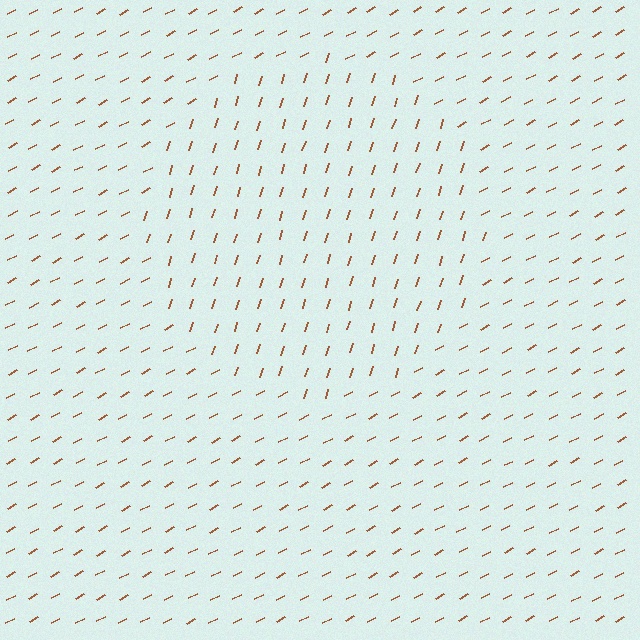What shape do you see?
I see a circle.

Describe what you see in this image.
The image is filled with small brown line segments. A circle region in the image has lines oriented differently from the surrounding lines, creating a visible texture boundary.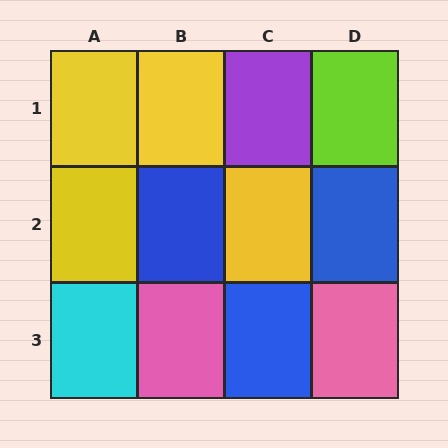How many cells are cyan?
1 cell is cyan.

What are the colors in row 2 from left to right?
Yellow, blue, yellow, blue.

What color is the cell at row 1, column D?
Lime.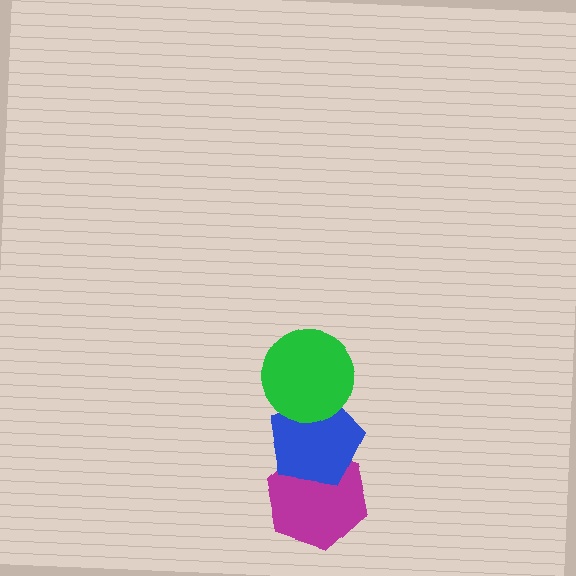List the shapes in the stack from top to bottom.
From top to bottom: the green circle, the blue pentagon, the magenta hexagon.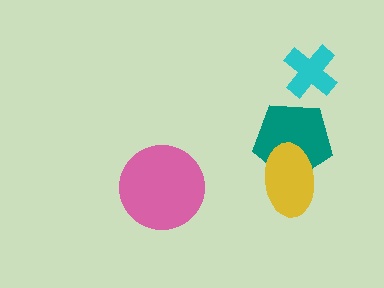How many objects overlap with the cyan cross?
0 objects overlap with the cyan cross.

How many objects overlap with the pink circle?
0 objects overlap with the pink circle.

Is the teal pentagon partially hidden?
Yes, it is partially covered by another shape.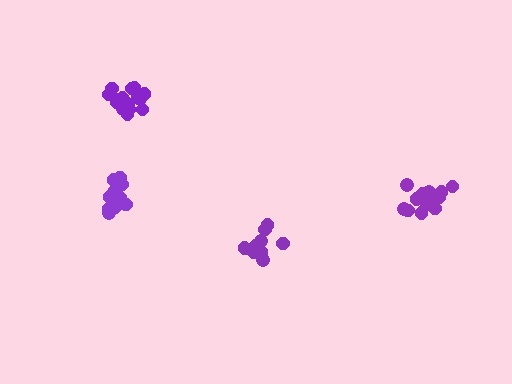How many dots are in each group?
Group 1: 16 dots, Group 2: 14 dots, Group 3: 17 dots, Group 4: 12 dots (59 total).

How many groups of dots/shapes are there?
There are 4 groups.